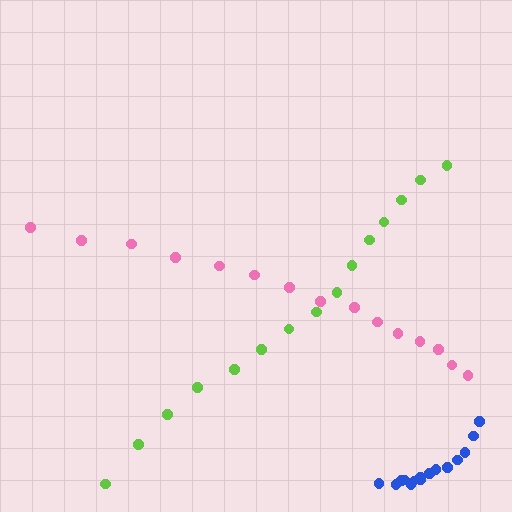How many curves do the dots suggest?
There are 3 distinct paths.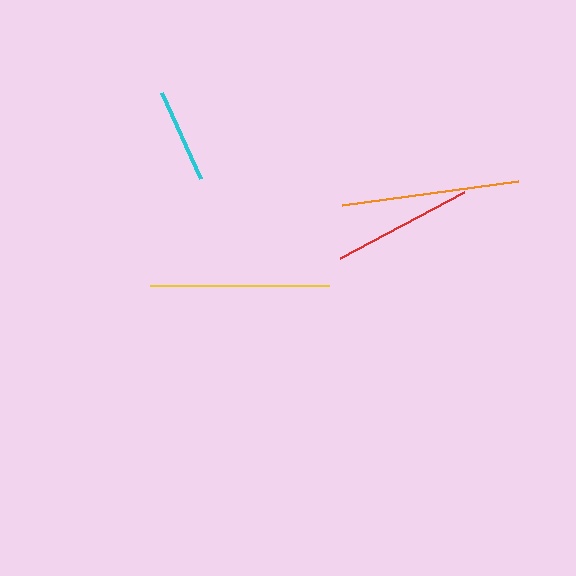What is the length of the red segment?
The red segment is approximately 140 pixels long.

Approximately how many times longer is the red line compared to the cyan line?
The red line is approximately 1.5 times the length of the cyan line.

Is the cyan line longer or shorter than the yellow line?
The yellow line is longer than the cyan line.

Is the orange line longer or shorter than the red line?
The orange line is longer than the red line.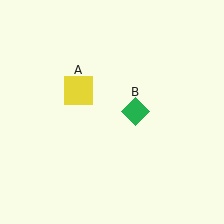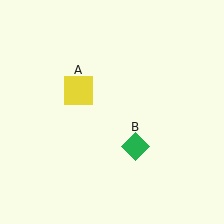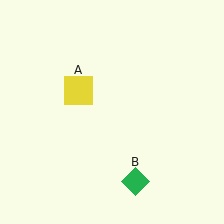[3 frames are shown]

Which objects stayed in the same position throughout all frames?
Yellow square (object A) remained stationary.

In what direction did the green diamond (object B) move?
The green diamond (object B) moved down.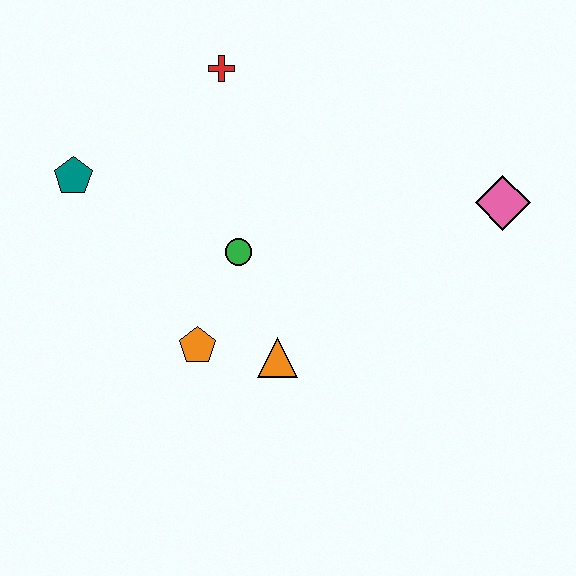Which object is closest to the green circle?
The orange pentagon is closest to the green circle.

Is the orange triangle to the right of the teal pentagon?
Yes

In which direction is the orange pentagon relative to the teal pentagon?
The orange pentagon is below the teal pentagon.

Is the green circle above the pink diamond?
No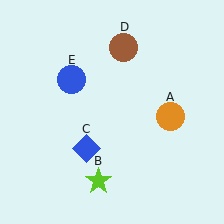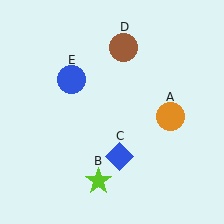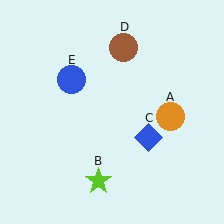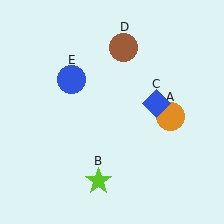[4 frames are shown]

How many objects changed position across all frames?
1 object changed position: blue diamond (object C).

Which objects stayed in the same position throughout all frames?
Orange circle (object A) and lime star (object B) and brown circle (object D) and blue circle (object E) remained stationary.